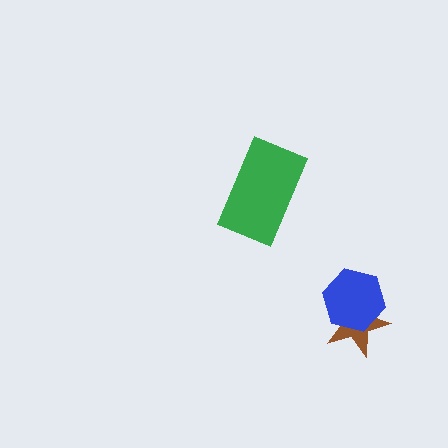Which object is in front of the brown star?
The blue hexagon is in front of the brown star.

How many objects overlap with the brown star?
1 object overlaps with the brown star.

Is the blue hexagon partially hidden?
No, no other shape covers it.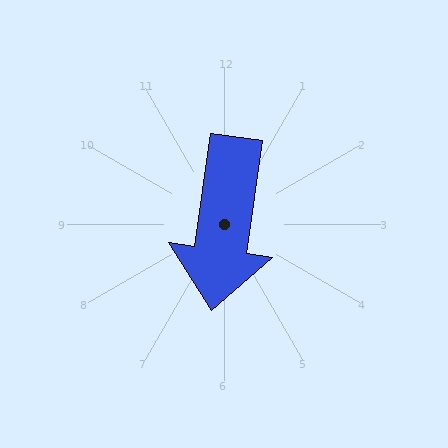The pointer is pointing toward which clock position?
Roughly 6 o'clock.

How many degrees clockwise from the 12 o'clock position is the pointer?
Approximately 188 degrees.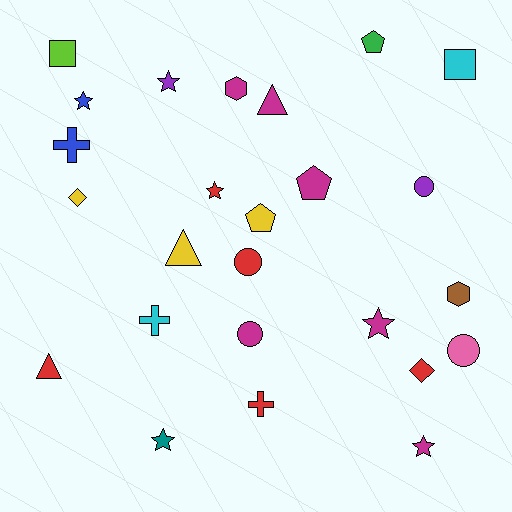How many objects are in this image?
There are 25 objects.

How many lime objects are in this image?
There is 1 lime object.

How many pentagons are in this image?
There are 3 pentagons.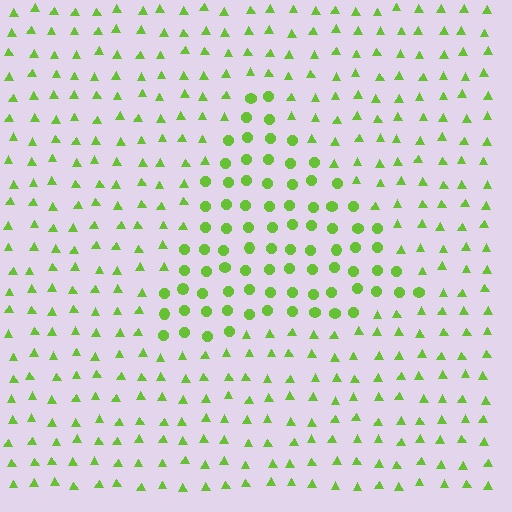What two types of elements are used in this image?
The image uses circles inside the triangle region and triangles outside it.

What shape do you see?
I see a triangle.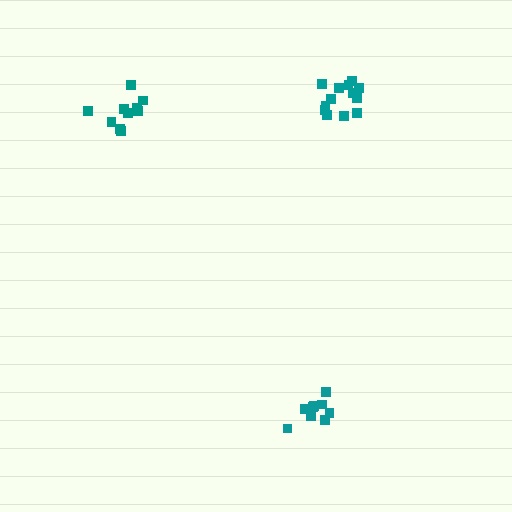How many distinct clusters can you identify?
There are 3 distinct clusters.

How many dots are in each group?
Group 1: 9 dots, Group 2: 13 dots, Group 3: 10 dots (32 total).